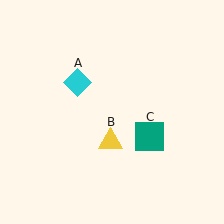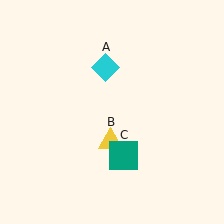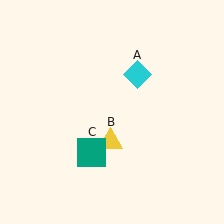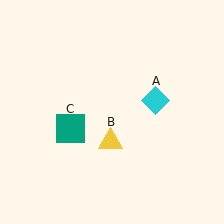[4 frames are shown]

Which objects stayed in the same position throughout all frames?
Yellow triangle (object B) remained stationary.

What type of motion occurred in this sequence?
The cyan diamond (object A), teal square (object C) rotated clockwise around the center of the scene.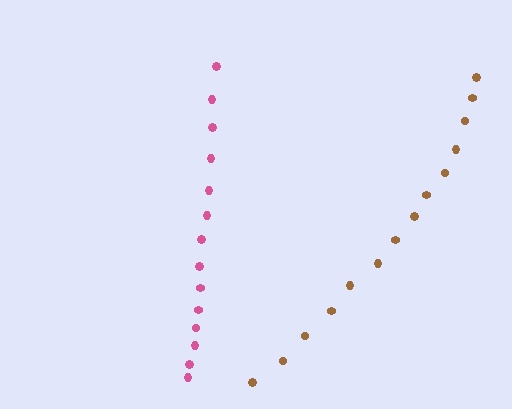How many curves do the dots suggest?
There are 2 distinct paths.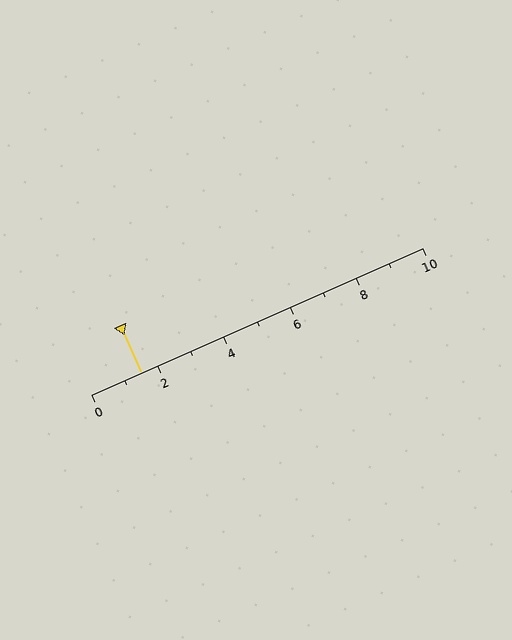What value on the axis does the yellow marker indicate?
The marker indicates approximately 1.5.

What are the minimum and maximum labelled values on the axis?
The axis runs from 0 to 10.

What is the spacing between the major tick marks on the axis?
The major ticks are spaced 2 apart.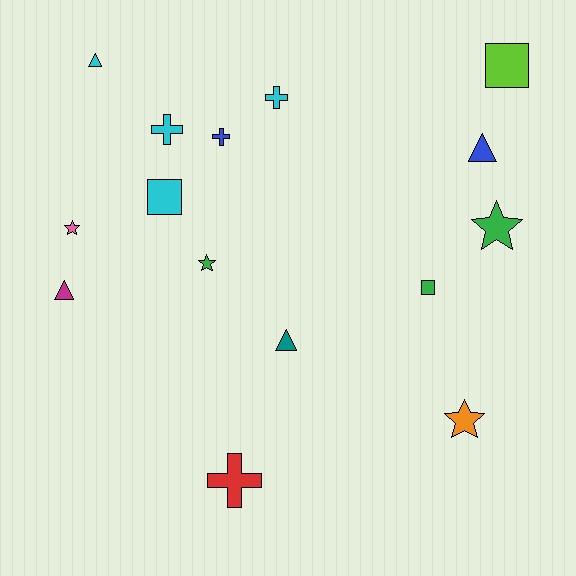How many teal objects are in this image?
There is 1 teal object.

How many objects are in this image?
There are 15 objects.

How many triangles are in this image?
There are 4 triangles.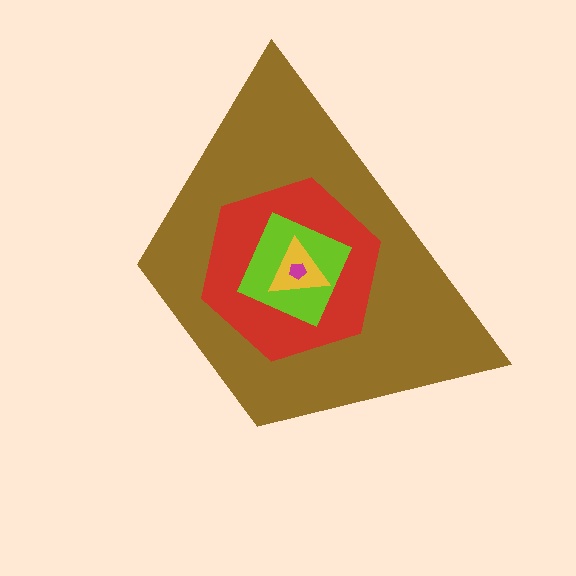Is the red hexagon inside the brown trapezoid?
Yes.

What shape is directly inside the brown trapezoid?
The red hexagon.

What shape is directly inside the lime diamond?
The yellow triangle.